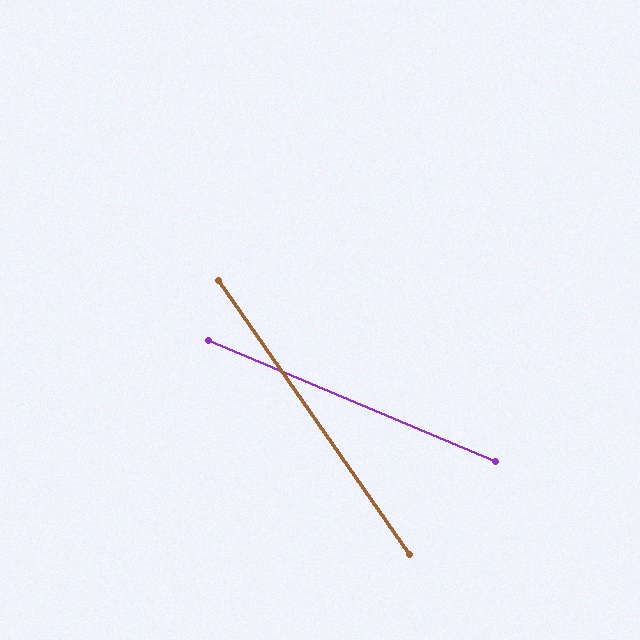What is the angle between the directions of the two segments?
Approximately 32 degrees.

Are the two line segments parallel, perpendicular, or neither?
Neither parallel nor perpendicular — they differ by about 32°.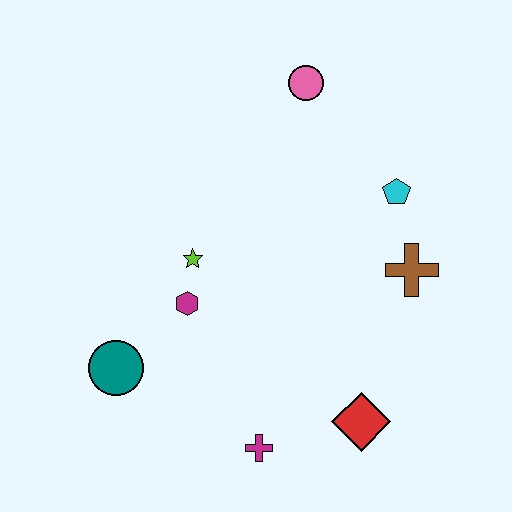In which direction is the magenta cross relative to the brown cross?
The magenta cross is below the brown cross.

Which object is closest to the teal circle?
The magenta hexagon is closest to the teal circle.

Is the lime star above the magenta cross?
Yes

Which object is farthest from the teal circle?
The pink circle is farthest from the teal circle.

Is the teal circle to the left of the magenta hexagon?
Yes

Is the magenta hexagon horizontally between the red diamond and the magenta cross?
No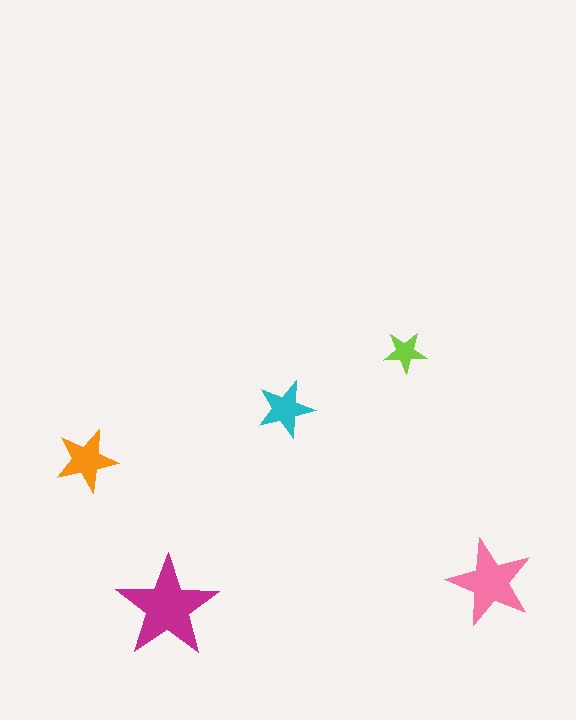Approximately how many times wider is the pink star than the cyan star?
About 1.5 times wider.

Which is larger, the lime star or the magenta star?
The magenta one.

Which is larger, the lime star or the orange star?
The orange one.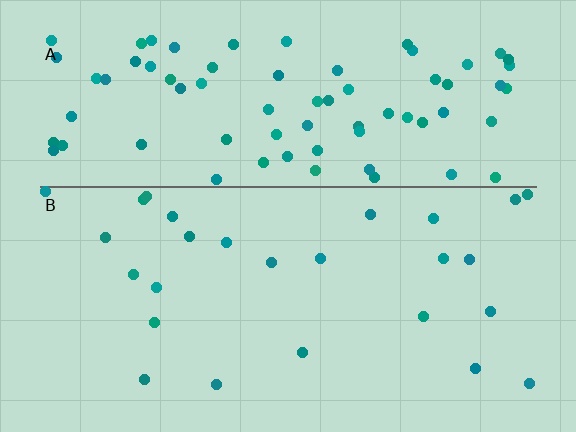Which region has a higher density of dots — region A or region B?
A (the top).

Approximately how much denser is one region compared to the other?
Approximately 3.1× — region A over region B.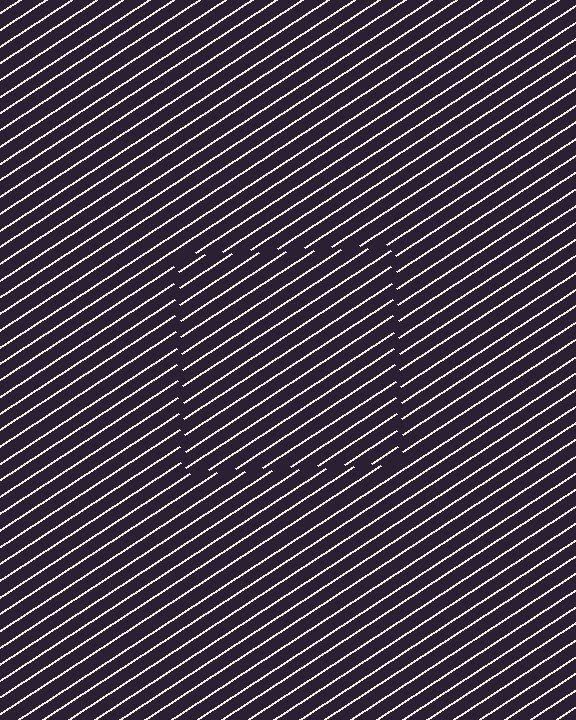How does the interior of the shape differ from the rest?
The interior of the shape contains the same grating, shifted by half a period — the contour is defined by the phase discontinuity where line-ends from the inner and outer gratings abut.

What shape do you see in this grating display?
An illusory square. The interior of the shape contains the same grating, shifted by half a period — the contour is defined by the phase discontinuity where line-ends from the inner and outer gratings abut.